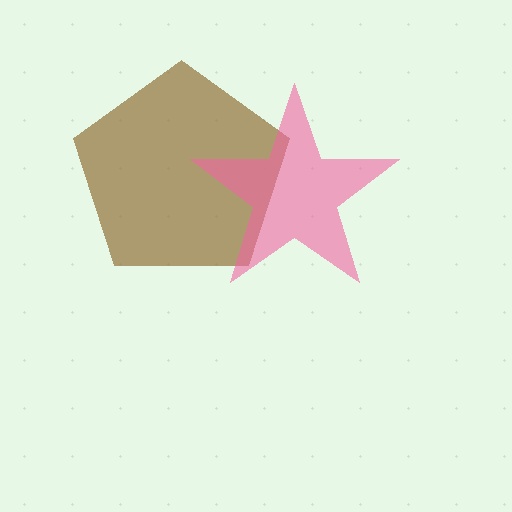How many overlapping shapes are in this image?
There are 2 overlapping shapes in the image.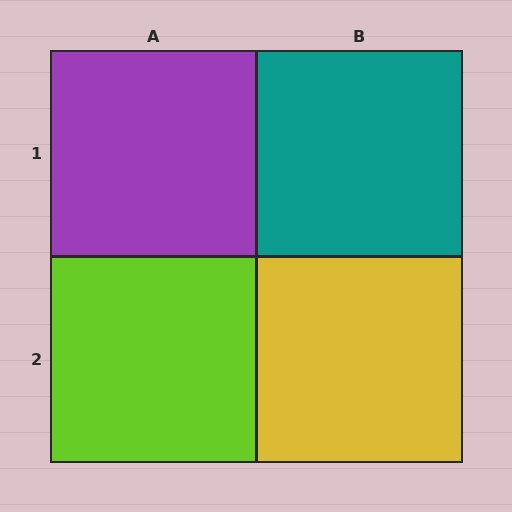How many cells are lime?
1 cell is lime.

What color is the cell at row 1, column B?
Teal.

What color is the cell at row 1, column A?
Purple.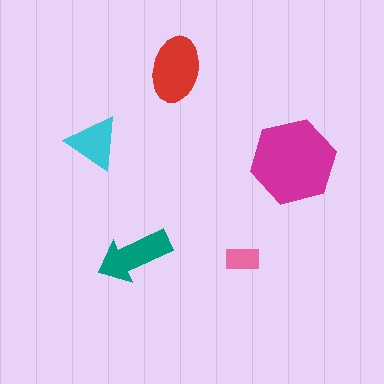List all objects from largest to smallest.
The magenta hexagon, the red ellipse, the teal arrow, the cyan triangle, the pink rectangle.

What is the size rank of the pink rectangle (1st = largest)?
5th.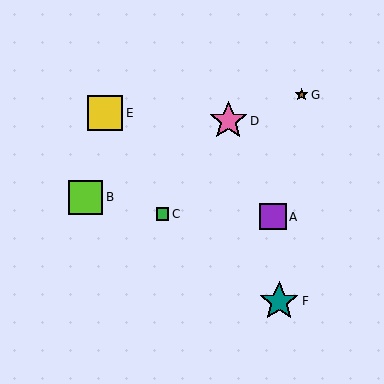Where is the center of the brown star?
The center of the brown star is at (302, 95).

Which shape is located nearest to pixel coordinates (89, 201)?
The lime square (labeled B) at (86, 197) is nearest to that location.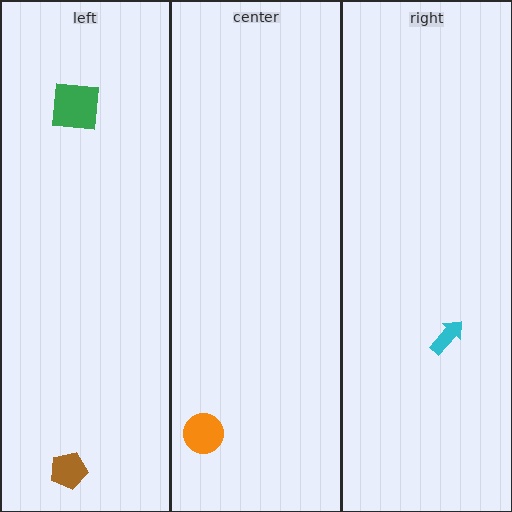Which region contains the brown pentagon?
The left region.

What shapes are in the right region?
The cyan arrow.